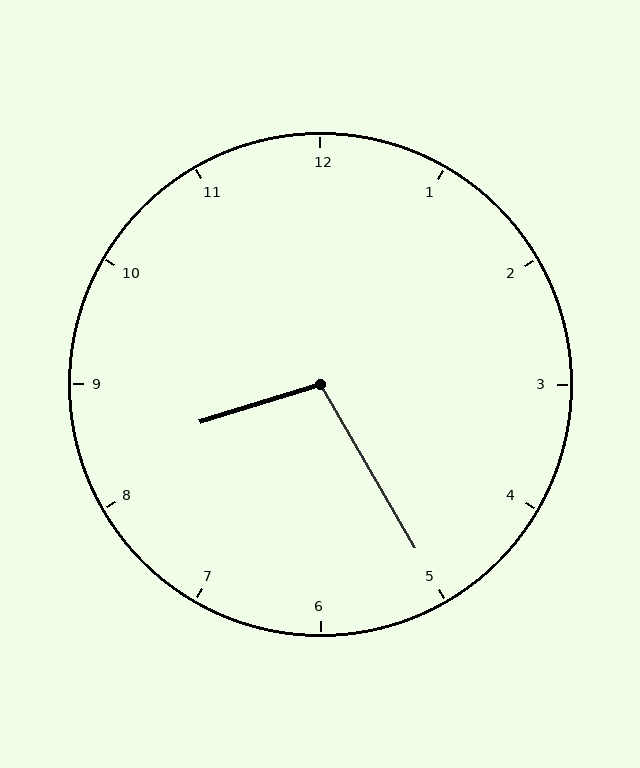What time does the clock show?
8:25.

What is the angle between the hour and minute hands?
Approximately 102 degrees.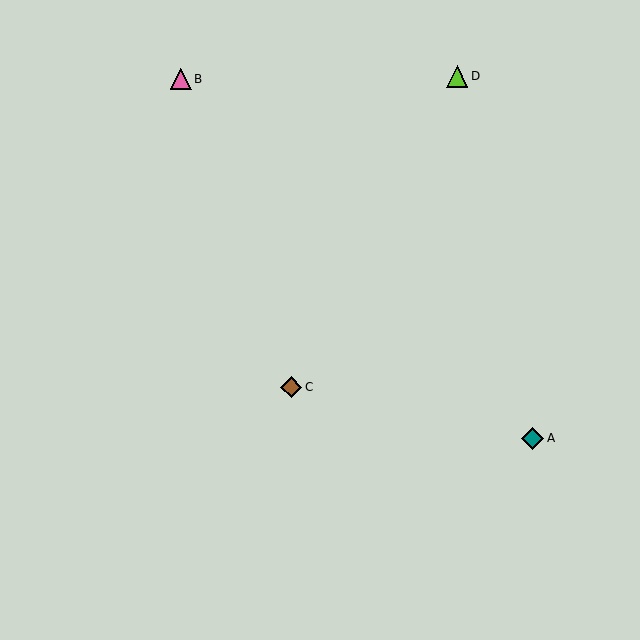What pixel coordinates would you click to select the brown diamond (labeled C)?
Click at (291, 387) to select the brown diamond C.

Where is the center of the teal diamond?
The center of the teal diamond is at (532, 438).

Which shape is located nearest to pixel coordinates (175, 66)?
The pink triangle (labeled B) at (181, 79) is nearest to that location.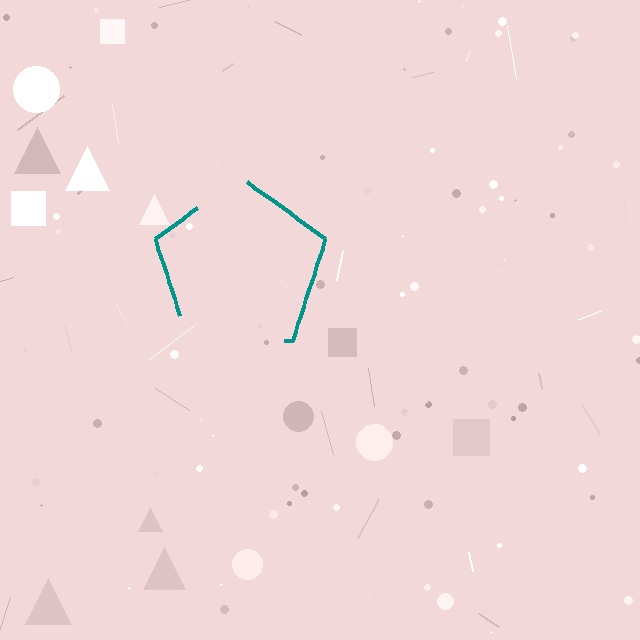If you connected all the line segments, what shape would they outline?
They would outline a pentagon.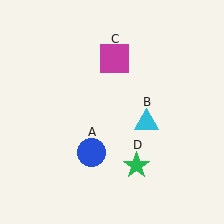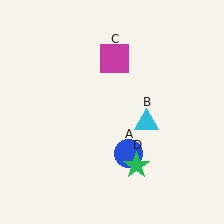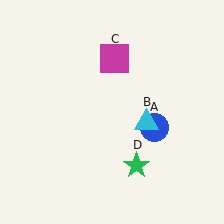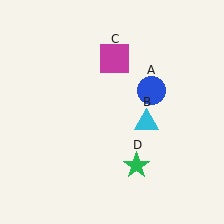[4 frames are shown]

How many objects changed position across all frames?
1 object changed position: blue circle (object A).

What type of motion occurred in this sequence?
The blue circle (object A) rotated counterclockwise around the center of the scene.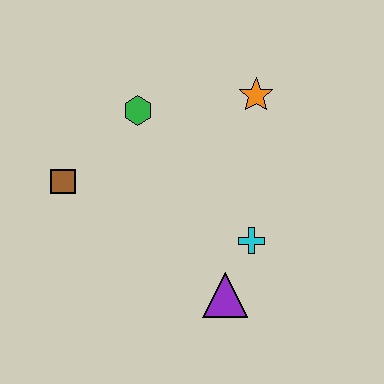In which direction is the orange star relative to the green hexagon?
The orange star is to the right of the green hexagon.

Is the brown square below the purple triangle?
No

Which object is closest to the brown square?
The green hexagon is closest to the brown square.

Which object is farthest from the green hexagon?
The purple triangle is farthest from the green hexagon.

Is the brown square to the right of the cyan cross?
No